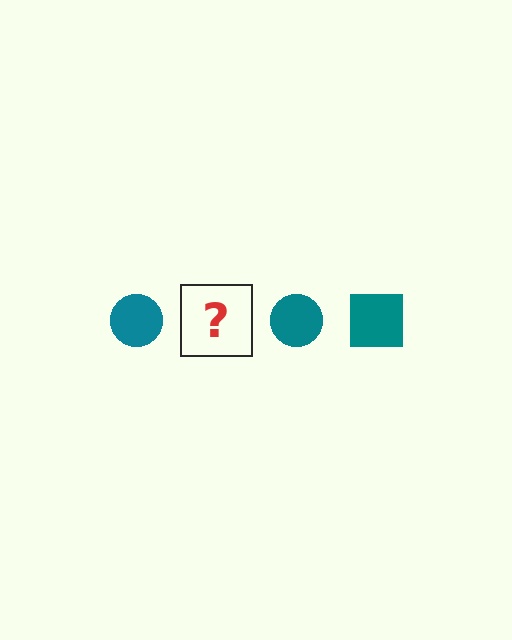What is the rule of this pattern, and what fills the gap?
The rule is that the pattern cycles through circle, square shapes in teal. The gap should be filled with a teal square.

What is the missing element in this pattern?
The missing element is a teal square.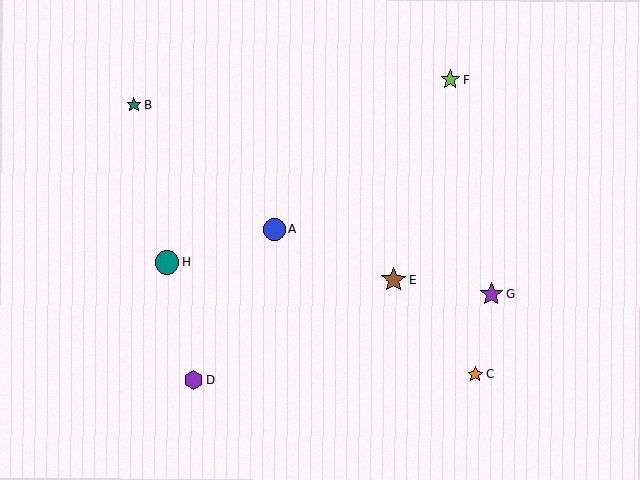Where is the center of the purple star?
The center of the purple star is at (491, 295).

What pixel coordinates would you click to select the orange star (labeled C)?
Click at (475, 375) to select the orange star C.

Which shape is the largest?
The brown star (labeled E) is the largest.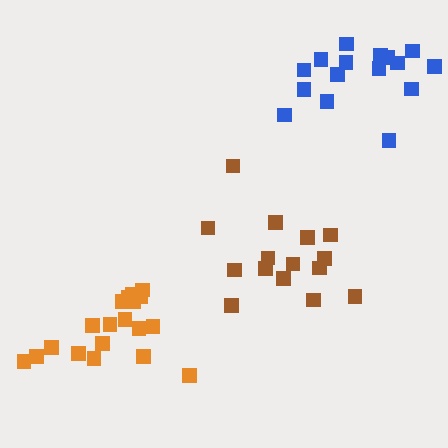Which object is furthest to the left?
The orange cluster is leftmost.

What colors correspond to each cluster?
The clusters are colored: brown, orange, blue.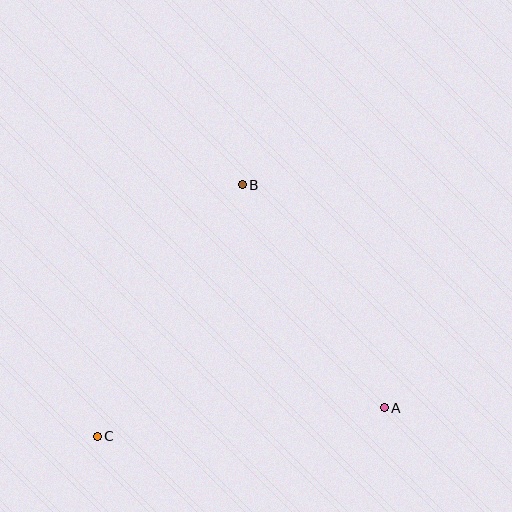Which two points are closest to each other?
Points A and B are closest to each other.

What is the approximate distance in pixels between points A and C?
The distance between A and C is approximately 289 pixels.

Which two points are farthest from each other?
Points B and C are farthest from each other.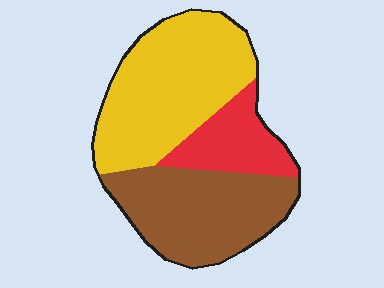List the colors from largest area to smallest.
From largest to smallest: yellow, brown, red.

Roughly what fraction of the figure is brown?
Brown takes up about three eighths (3/8) of the figure.